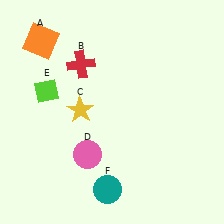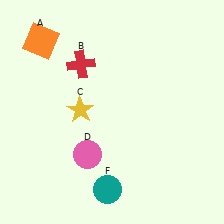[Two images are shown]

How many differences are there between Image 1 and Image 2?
There is 1 difference between the two images.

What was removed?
The lime diamond (E) was removed in Image 2.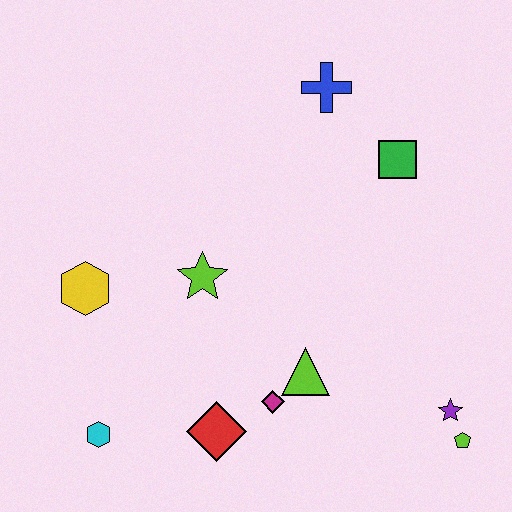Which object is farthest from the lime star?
The lime pentagon is farthest from the lime star.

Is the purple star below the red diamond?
No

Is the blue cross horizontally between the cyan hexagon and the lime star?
No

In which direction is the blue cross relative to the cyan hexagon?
The blue cross is above the cyan hexagon.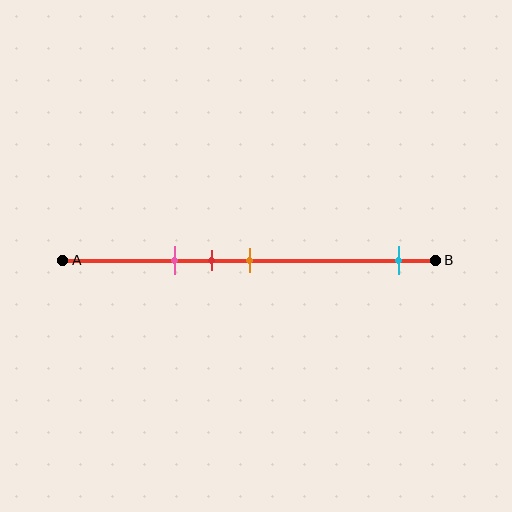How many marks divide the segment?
There are 4 marks dividing the segment.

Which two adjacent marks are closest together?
The red and orange marks are the closest adjacent pair.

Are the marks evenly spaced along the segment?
No, the marks are not evenly spaced.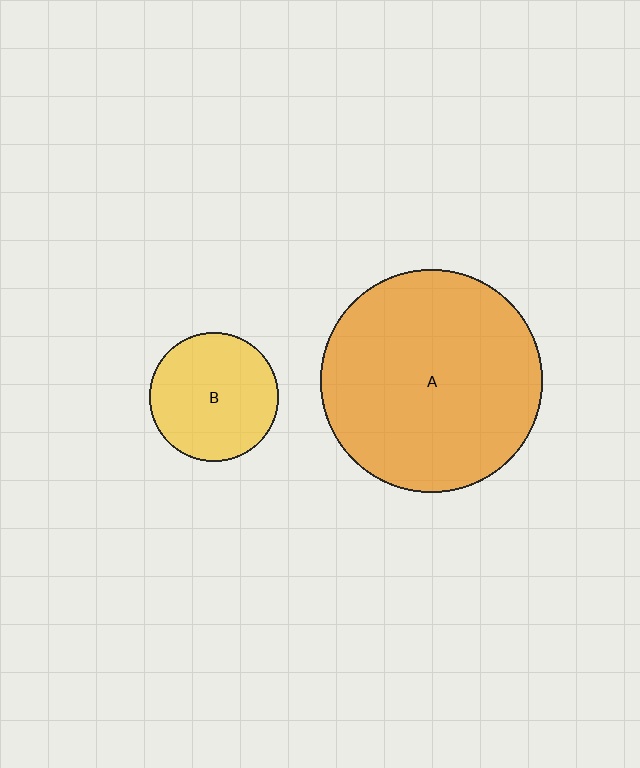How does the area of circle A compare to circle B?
Approximately 3.0 times.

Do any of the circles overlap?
No, none of the circles overlap.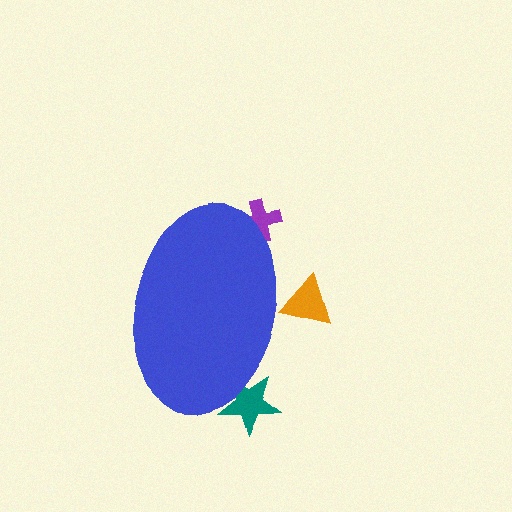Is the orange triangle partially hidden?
Yes, the orange triangle is partially hidden behind the blue ellipse.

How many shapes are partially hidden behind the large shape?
3 shapes are partially hidden.